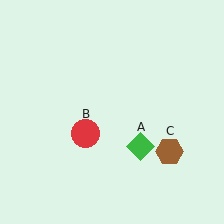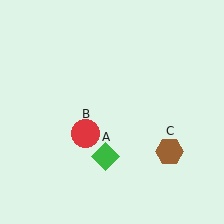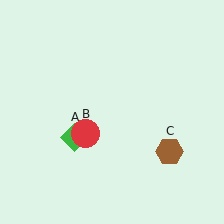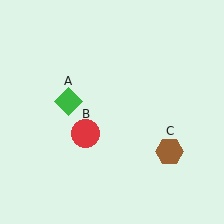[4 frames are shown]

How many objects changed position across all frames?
1 object changed position: green diamond (object A).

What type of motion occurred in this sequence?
The green diamond (object A) rotated clockwise around the center of the scene.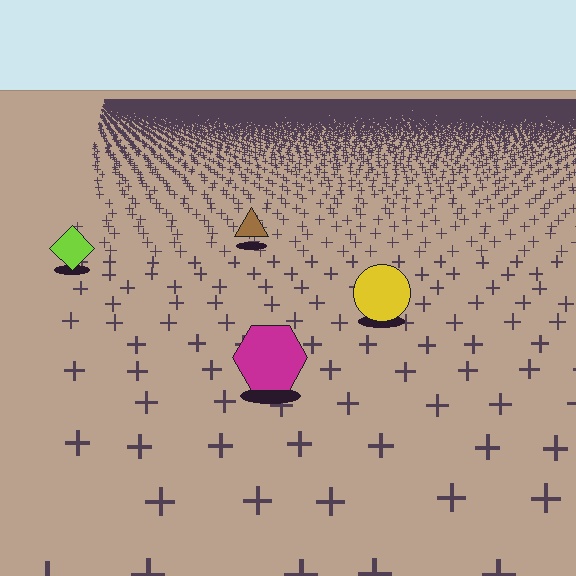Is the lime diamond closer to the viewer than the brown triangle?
Yes. The lime diamond is closer — you can tell from the texture gradient: the ground texture is coarser near it.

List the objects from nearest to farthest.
From nearest to farthest: the magenta hexagon, the yellow circle, the lime diamond, the brown triangle.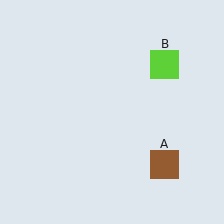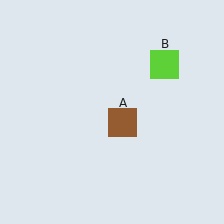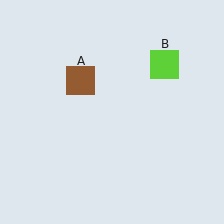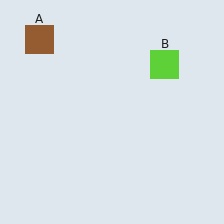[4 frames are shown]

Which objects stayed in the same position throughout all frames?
Lime square (object B) remained stationary.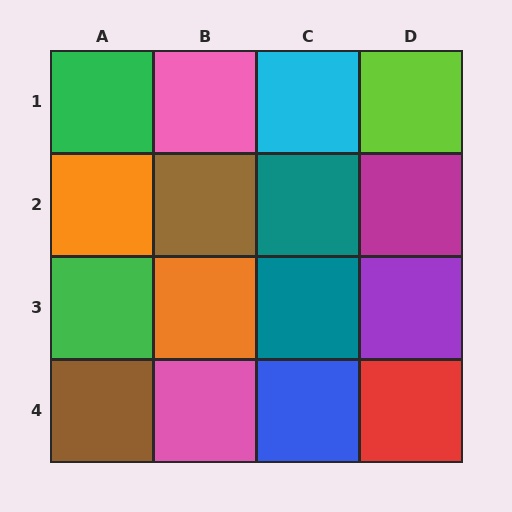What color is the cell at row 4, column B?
Pink.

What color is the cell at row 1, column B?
Pink.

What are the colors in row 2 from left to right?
Orange, brown, teal, magenta.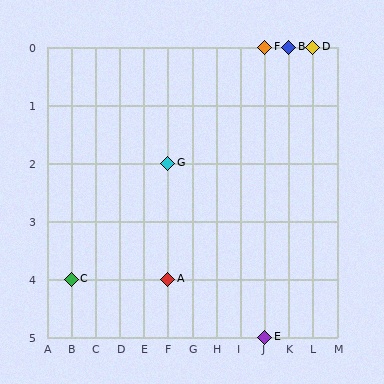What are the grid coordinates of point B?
Point B is at grid coordinates (K, 0).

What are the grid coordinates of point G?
Point G is at grid coordinates (F, 2).